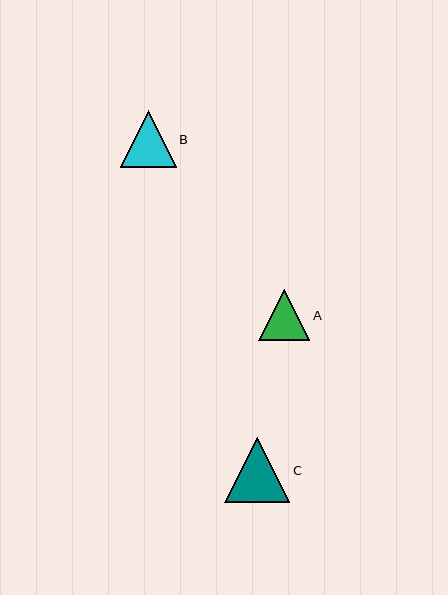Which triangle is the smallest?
Triangle A is the smallest with a size of approximately 51 pixels.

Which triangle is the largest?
Triangle C is the largest with a size of approximately 65 pixels.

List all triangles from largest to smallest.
From largest to smallest: C, B, A.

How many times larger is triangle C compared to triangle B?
Triangle C is approximately 1.2 times the size of triangle B.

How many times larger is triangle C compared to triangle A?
Triangle C is approximately 1.3 times the size of triangle A.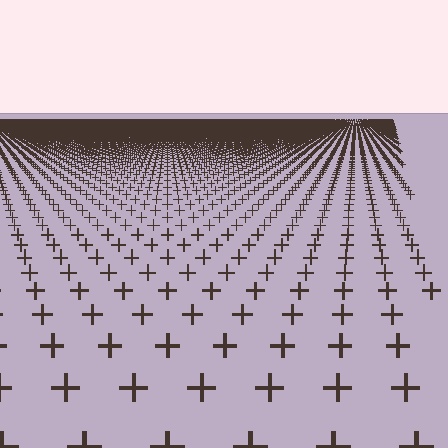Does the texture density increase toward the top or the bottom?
Density increases toward the top.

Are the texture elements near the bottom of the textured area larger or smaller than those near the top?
Larger. Near the bottom, elements are closer to the viewer and appear at a bigger on-screen size.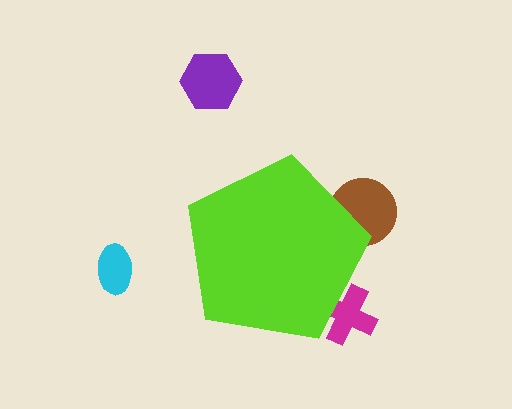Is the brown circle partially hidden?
Yes, the brown circle is partially hidden behind the lime pentagon.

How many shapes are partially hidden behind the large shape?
2 shapes are partially hidden.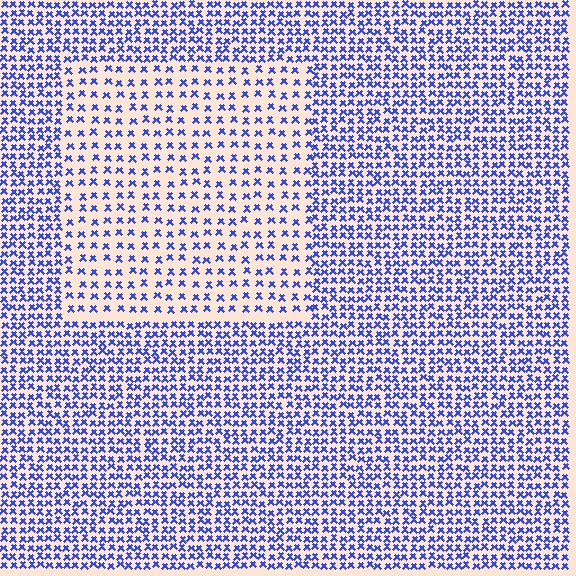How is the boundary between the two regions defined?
The boundary is defined by a change in element density (approximately 2.0x ratio). All elements are the same color, size, and shape.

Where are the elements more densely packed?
The elements are more densely packed outside the rectangle boundary.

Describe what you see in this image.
The image contains small blue elements arranged at two different densities. A rectangle-shaped region is visible where the elements are less densely packed than the surrounding area.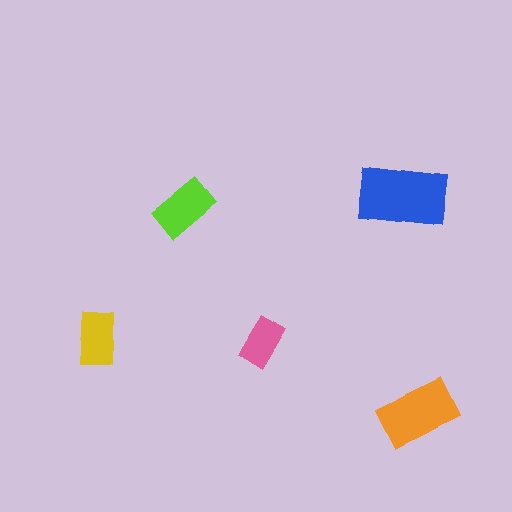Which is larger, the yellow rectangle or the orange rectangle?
The orange one.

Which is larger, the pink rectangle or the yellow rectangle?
The yellow one.